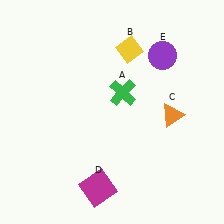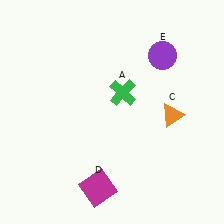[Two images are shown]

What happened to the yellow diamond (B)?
The yellow diamond (B) was removed in Image 2. It was in the top-right area of Image 1.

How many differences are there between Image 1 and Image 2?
There is 1 difference between the two images.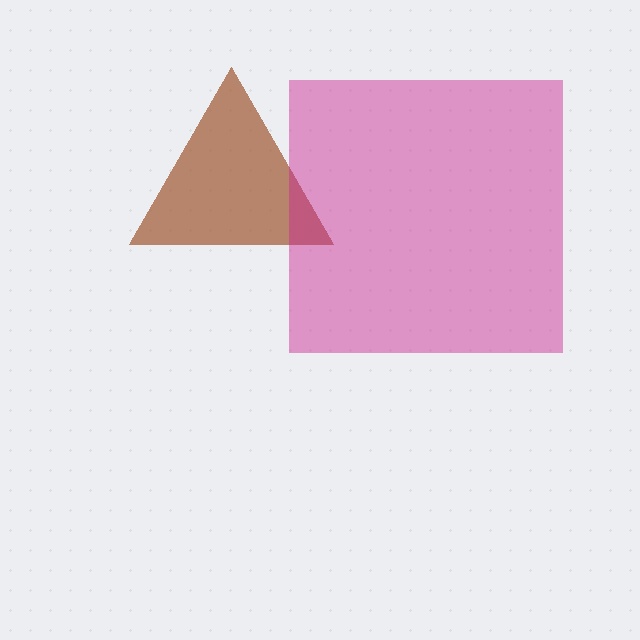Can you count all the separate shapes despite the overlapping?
Yes, there are 2 separate shapes.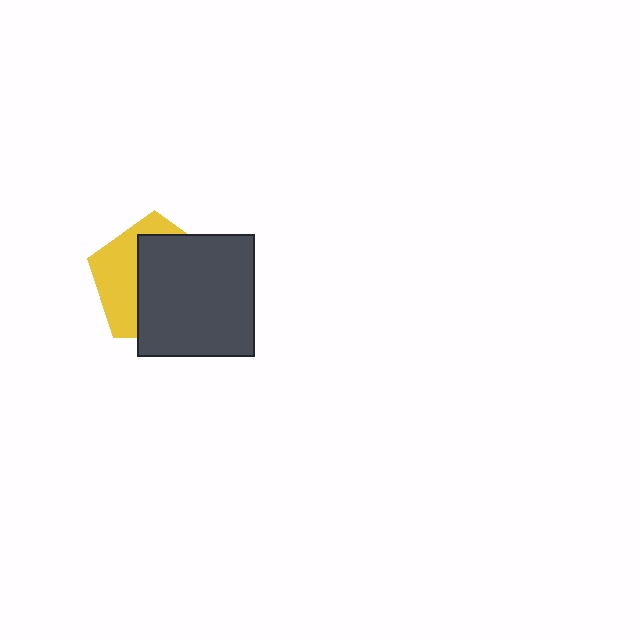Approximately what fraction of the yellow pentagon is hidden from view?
Roughly 62% of the yellow pentagon is hidden behind the dark gray rectangle.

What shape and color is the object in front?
The object in front is a dark gray rectangle.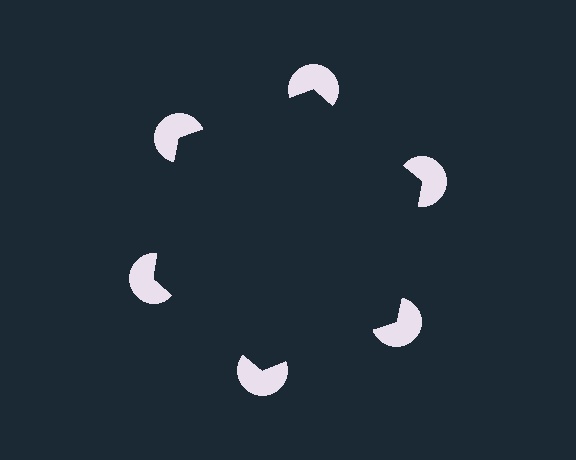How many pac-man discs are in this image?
There are 6 — one at each vertex of the illusory hexagon.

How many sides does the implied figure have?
6 sides.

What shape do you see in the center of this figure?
An illusory hexagon — its edges are inferred from the aligned wedge cuts in the pac-man discs, not physically drawn.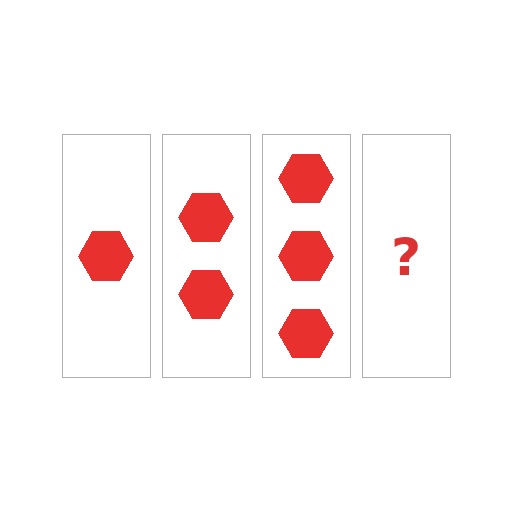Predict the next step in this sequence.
The next step is 4 hexagons.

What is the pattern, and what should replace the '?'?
The pattern is that each step adds one more hexagon. The '?' should be 4 hexagons.